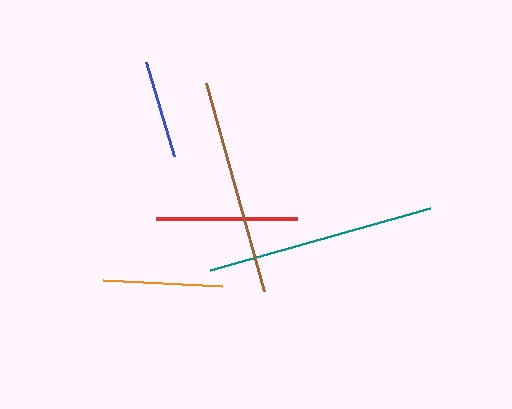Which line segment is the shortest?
The blue line is the shortest at approximately 98 pixels.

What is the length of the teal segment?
The teal segment is approximately 229 pixels long.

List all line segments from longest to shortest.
From longest to shortest: teal, brown, red, orange, blue.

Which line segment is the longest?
The teal line is the longest at approximately 229 pixels.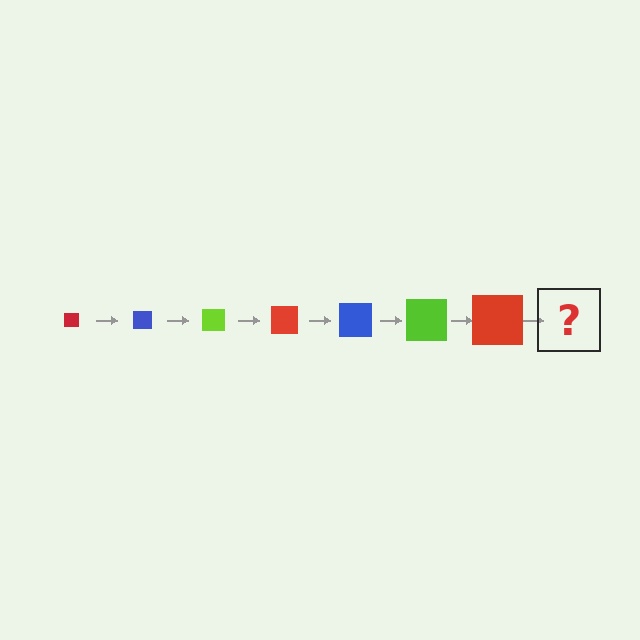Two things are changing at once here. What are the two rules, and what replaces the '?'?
The two rules are that the square grows larger each step and the color cycles through red, blue, and lime. The '?' should be a blue square, larger than the previous one.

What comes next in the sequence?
The next element should be a blue square, larger than the previous one.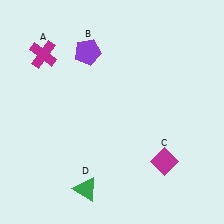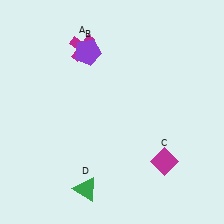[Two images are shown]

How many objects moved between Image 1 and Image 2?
1 object moved between the two images.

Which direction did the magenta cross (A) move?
The magenta cross (A) moved right.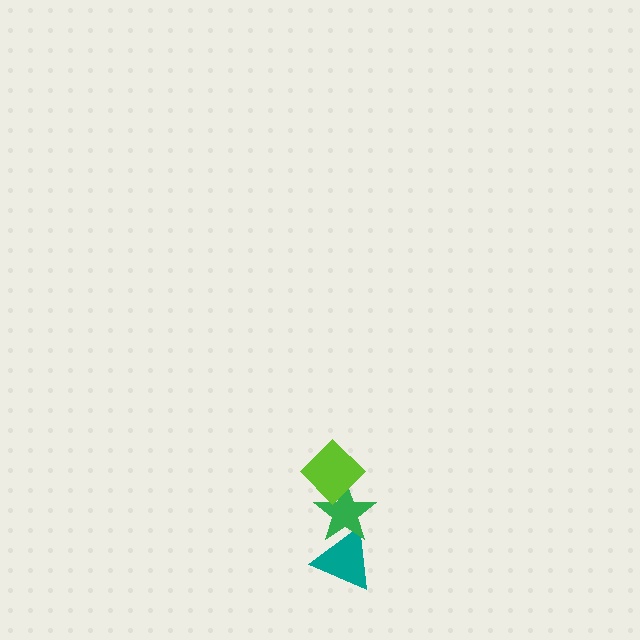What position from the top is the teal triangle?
The teal triangle is 3rd from the top.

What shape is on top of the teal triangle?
The green star is on top of the teal triangle.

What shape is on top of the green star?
The lime diamond is on top of the green star.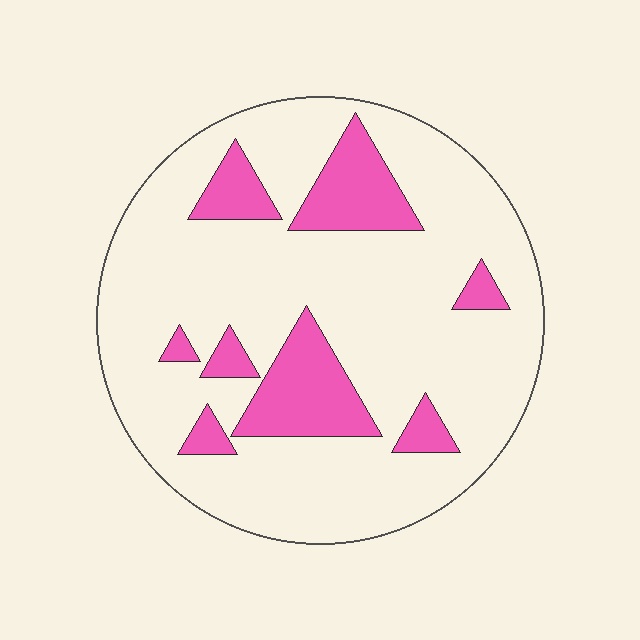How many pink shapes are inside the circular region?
8.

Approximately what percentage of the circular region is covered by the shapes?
Approximately 20%.